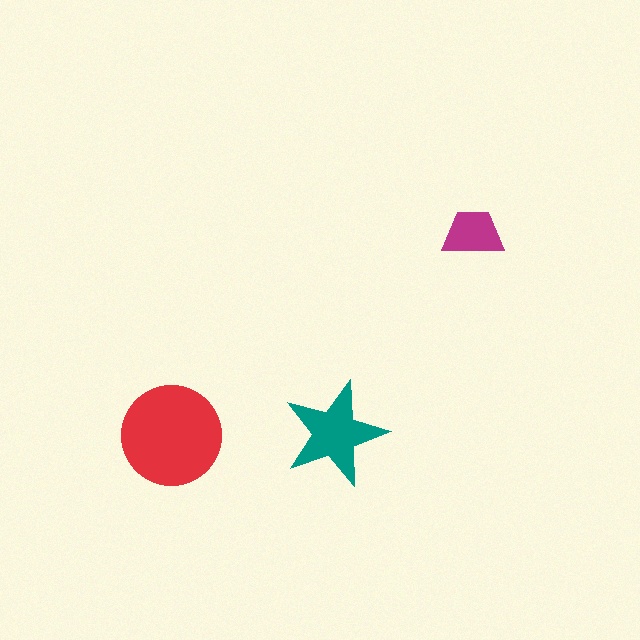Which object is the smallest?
The magenta trapezoid.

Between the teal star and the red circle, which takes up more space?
The red circle.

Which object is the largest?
The red circle.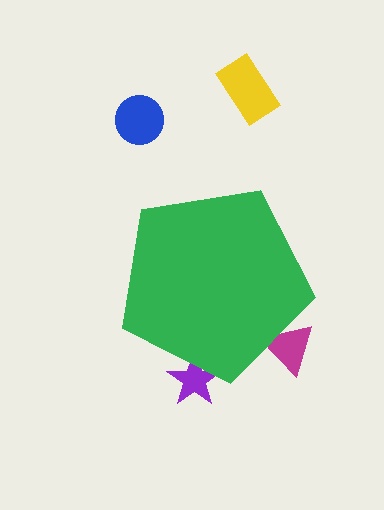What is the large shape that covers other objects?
A green pentagon.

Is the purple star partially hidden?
Yes, the purple star is partially hidden behind the green pentagon.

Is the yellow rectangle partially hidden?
No, the yellow rectangle is fully visible.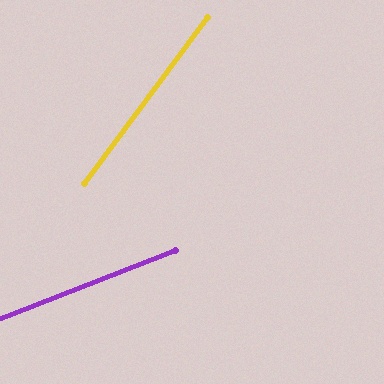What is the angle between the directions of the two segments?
Approximately 32 degrees.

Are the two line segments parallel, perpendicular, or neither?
Neither parallel nor perpendicular — they differ by about 32°.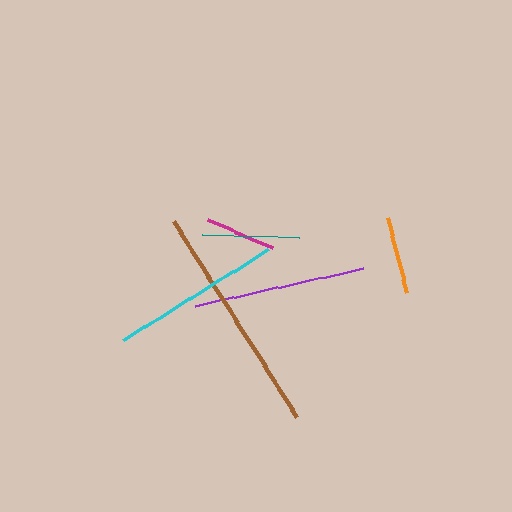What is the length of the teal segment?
The teal segment is approximately 97 pixels long.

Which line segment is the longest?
The brown line is the longest at approximately 231 pixels.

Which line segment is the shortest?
The magenta line is the shortest at approximately 72 pixels.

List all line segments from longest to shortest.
From longest to shortest: brown, purple, cyan, teal, orange, magenta.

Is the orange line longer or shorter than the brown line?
The brown line is longer than the orange line.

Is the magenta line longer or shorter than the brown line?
The brown line is longer than the magenta line.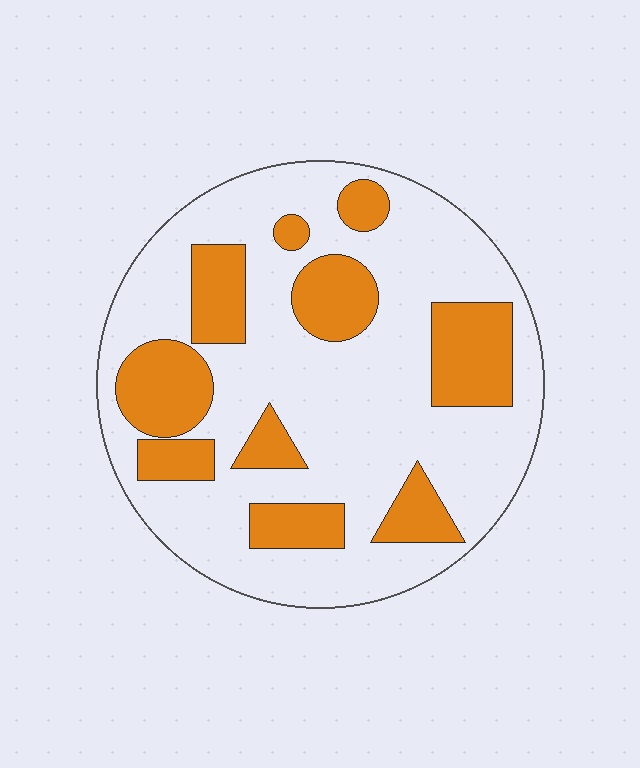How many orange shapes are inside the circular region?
10.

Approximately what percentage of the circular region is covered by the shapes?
Approximately 30%.